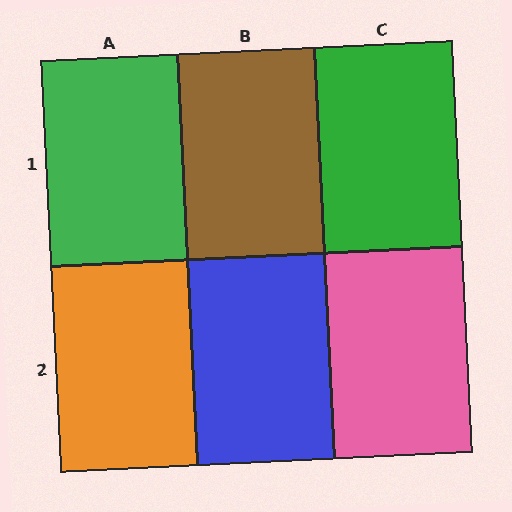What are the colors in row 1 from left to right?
Green, brown, green.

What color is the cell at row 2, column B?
Blue.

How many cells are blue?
1 cell is blue.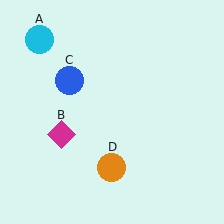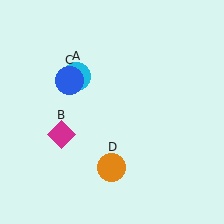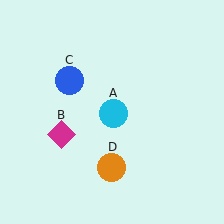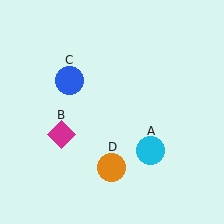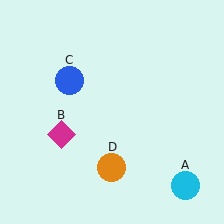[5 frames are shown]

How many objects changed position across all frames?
1 object changed position: cyan circle (object A).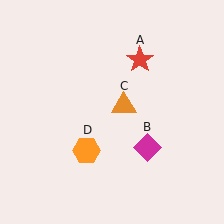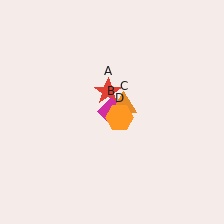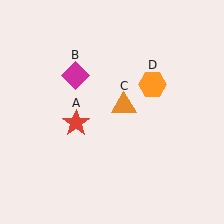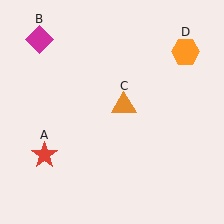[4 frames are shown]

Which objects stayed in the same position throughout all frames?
Orange triangle (object C) remained stationary.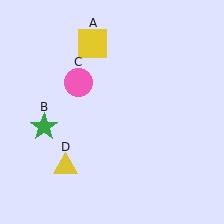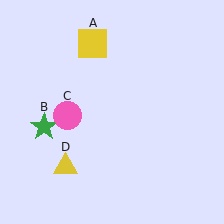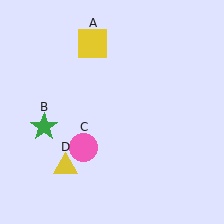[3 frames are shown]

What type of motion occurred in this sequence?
The pink circle (object C) rotated counterclockwise around the center of the scene.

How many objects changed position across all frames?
1 object changed position: pink circle (object C).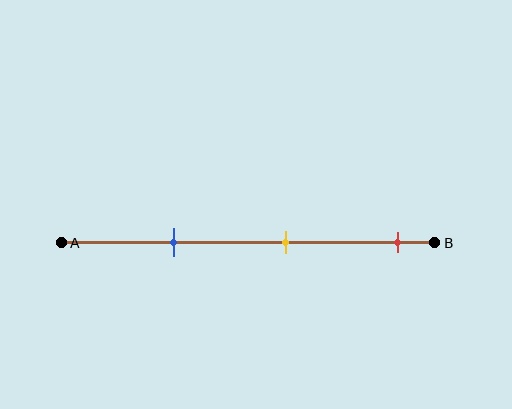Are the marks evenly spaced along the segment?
Yes, the marks are approximately evenly spaced.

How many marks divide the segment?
There are 3 marks dividing the segment.